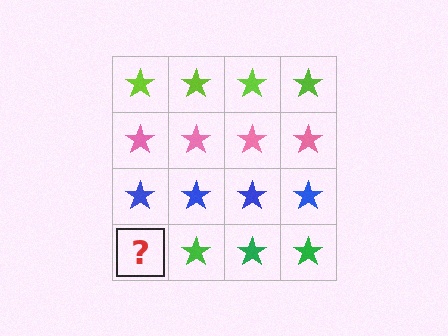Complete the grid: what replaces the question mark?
The question mark should be replaced with a green star.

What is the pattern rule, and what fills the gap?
The rule is that each row has a consistent color. The gap should be filled with a green star.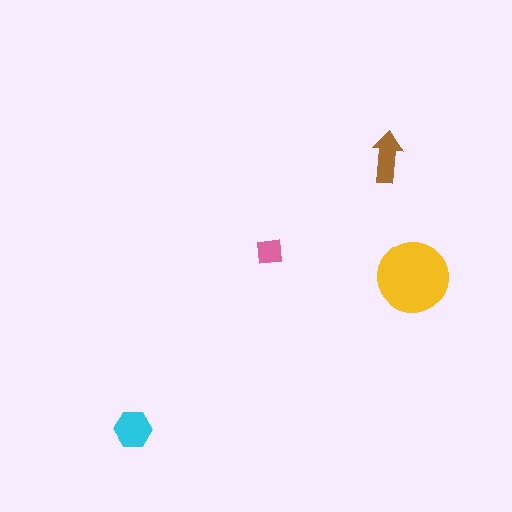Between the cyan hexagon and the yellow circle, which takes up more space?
The yellow circle.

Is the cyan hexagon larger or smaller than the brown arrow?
Larger.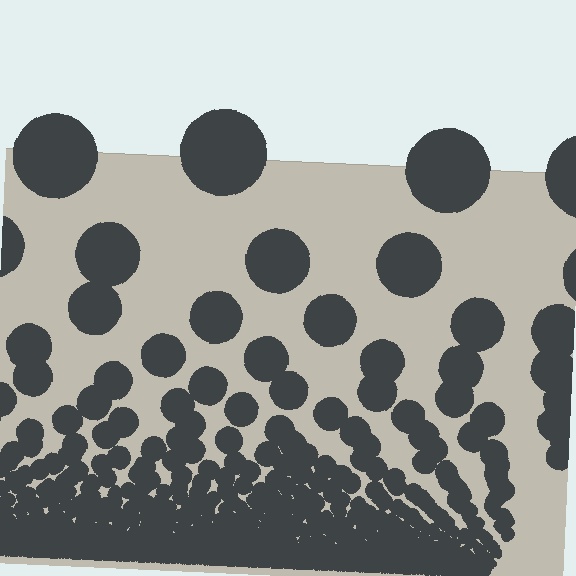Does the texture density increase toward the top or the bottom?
Density increases toward the bottom.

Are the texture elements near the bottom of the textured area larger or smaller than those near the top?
Smaller. The gradient is inverted — elements near the bottom are smaller and denser.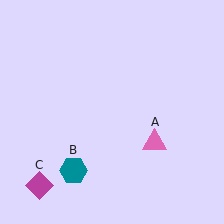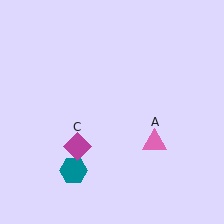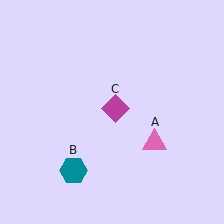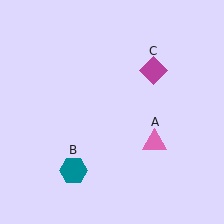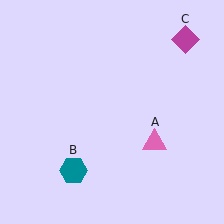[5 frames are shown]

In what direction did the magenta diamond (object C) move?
The magenta diamond (object C) moved up and to the right.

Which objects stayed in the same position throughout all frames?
Pink triangle (object A) and teal hexagon (object B) remained stationary.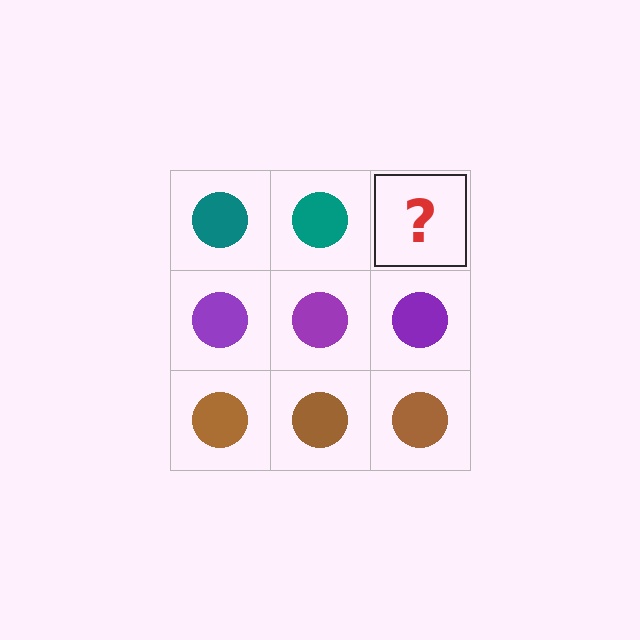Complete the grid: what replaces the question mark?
The question mark should be replaced with a teal circle.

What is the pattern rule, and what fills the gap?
The rule is that each row has a consistent color. The gap should be filled with a teal circle.